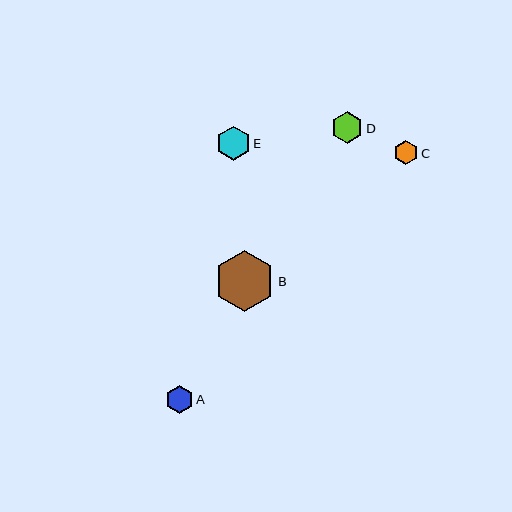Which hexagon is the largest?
Hexagon B is the largest with a size of approximately 60 pixels.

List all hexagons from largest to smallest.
From largest to smallest: B, E, D, A, C.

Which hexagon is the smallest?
Hexagon C is the smallest with a size of approximately 24 pixels.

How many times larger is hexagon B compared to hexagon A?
Hexagon B is approximately 2.1 times the size of hexagon A.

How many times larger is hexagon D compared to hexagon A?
Hexagon D is approximately 1.1 times the size of hexagon A.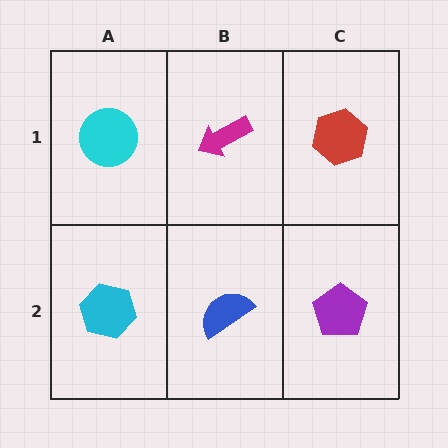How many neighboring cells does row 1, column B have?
3.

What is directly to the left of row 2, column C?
A blue semicircle.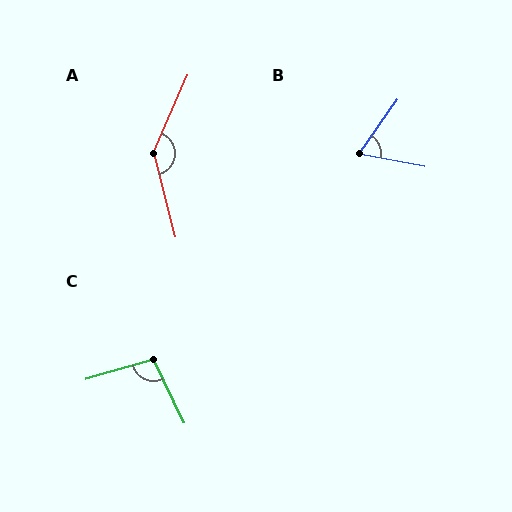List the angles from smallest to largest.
B (66°), C (99°), A (142°).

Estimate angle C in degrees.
Approximately 99 degrees.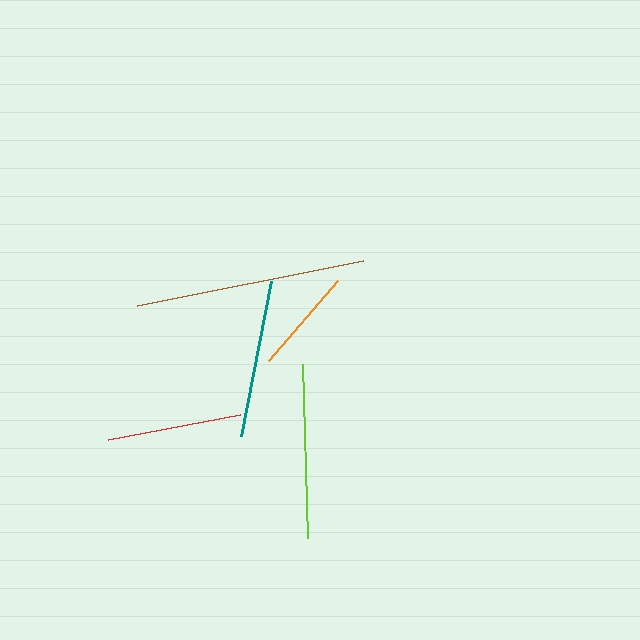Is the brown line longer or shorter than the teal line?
The brown line is longer than the teal line.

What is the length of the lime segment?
The lime segment is approximately 174 pixels long.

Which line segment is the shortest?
The orange line is the shortest at approximately 105 pixels.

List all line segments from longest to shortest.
From longest to shortest: brown, lime, teal, red, orange.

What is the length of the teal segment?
The teal segment is approximately 158 pixels long.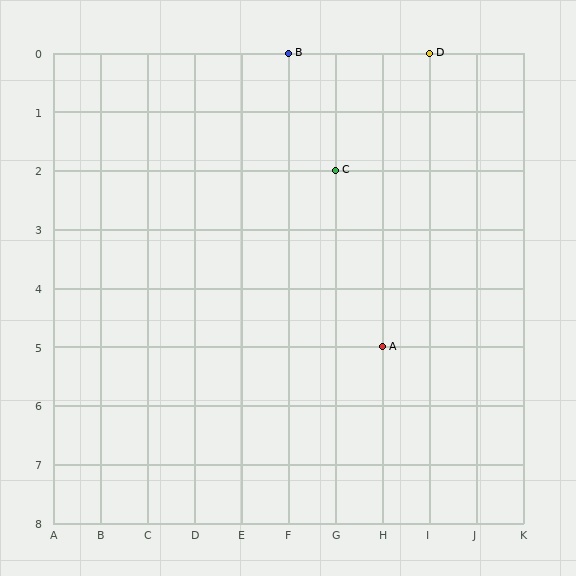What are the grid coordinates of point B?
Point B is at grid coordinates (F, 0).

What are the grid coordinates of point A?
Point A is at grid coordinates (H, 5).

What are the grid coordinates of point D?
Point D is at grid coordinates (I, 0).